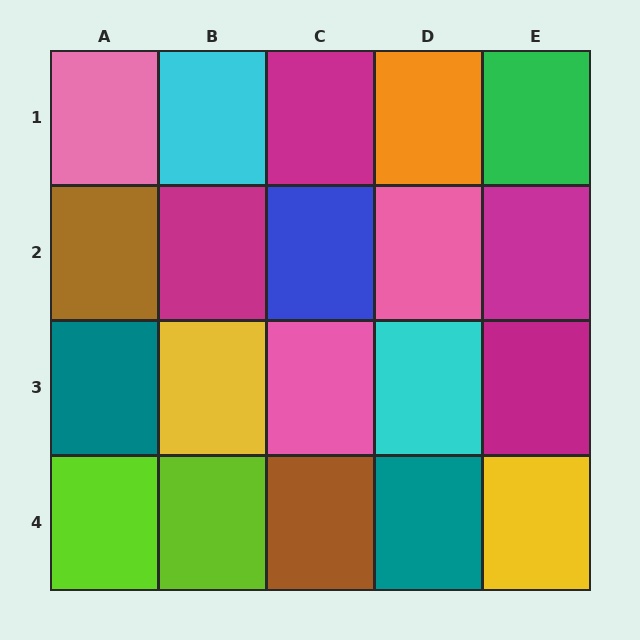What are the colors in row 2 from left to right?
Brown, magenta, blue, pink, magenta.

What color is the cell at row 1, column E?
Green.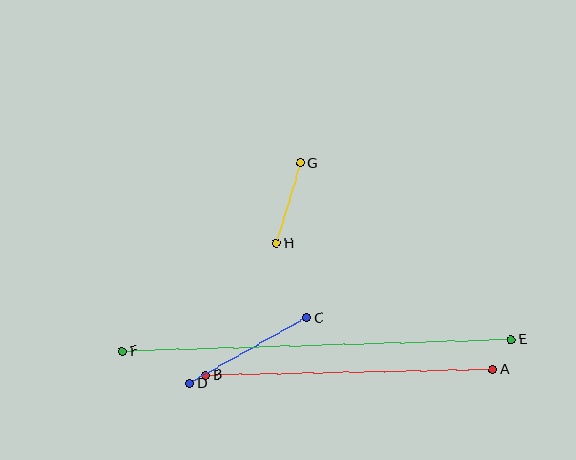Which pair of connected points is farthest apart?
Points E and F are farthest apart.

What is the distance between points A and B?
The distance is approximately 287 pixels.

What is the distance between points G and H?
The distance is approximately 83 pixels.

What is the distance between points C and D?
The distance is approximately 134 pixels.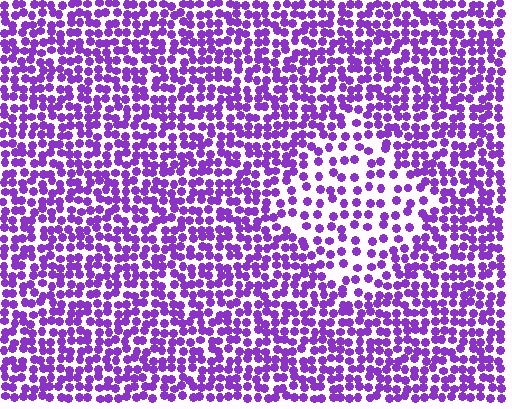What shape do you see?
I see a diamond.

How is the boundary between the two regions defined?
The boundary is defined by a change in element density (approximately 1.9x ratio). All elements are the same color, size, and shape.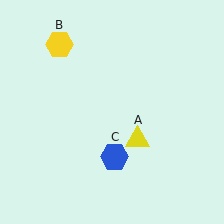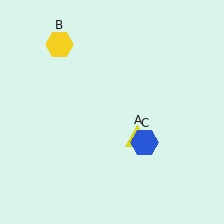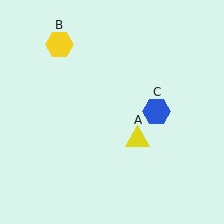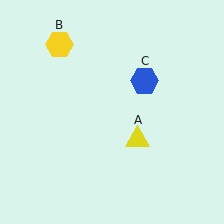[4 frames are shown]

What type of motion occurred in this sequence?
The blue hexagon (object C) rotated counterclockwise around the center of the scene.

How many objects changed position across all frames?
1 object changed position: blue hexagon (object C).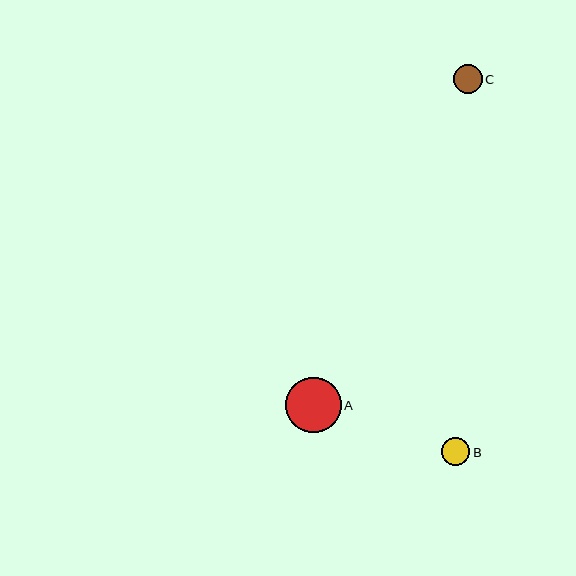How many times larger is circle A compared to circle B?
Circle A is approximately 2.0 times the size of circle B.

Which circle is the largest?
Circle A is the largest with a size of approximately 55 pixels.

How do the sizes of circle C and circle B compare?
Circle C and circle B are approximately the same size.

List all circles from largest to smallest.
From largest to smallest: A, C, B.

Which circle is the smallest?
Circle B is the smallest with a size of approximately 28 pixels.